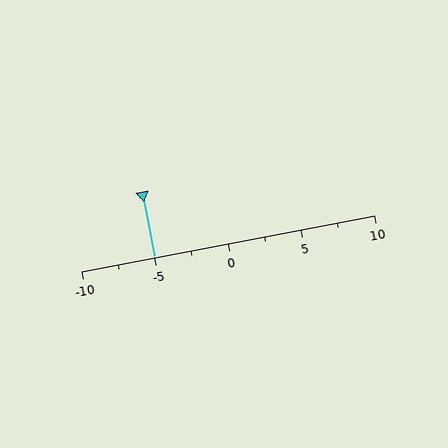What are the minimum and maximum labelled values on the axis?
The axis runs from -10 to 10.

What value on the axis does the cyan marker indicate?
The marker indicates approximately -5.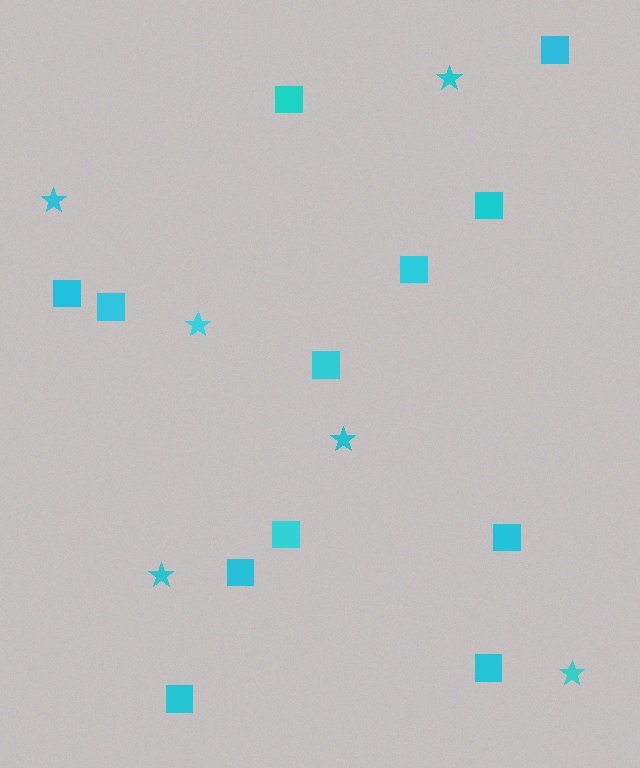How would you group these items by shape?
There are 2 groups: one group of stars (6) and one group of squares (12).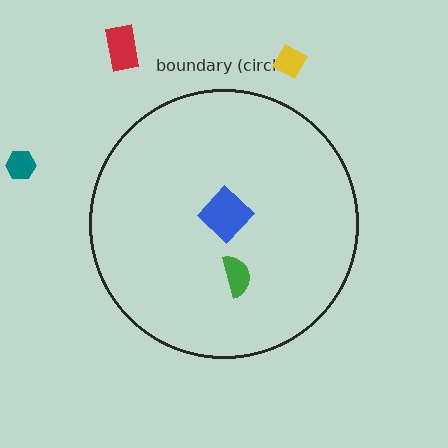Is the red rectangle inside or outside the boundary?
Outside.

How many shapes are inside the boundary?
2 inside, 3 outside.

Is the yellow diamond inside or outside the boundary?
Outside.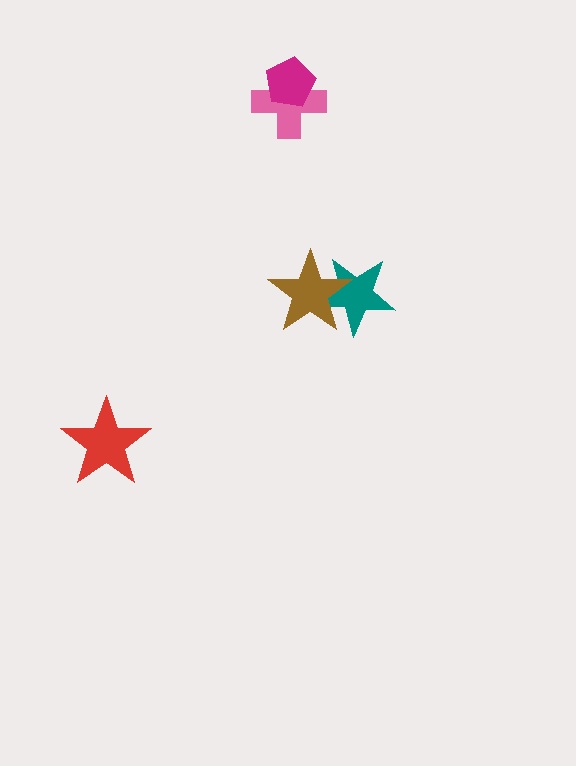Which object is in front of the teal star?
The brown star is in front of the teal star.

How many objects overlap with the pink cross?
1 object overlaps with the pink cross.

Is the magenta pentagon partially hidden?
No, no other shape covers it.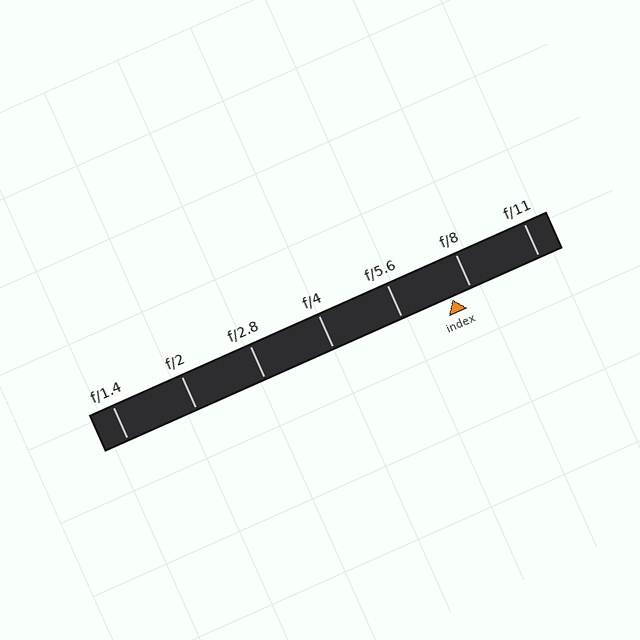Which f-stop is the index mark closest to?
The index mark is closest to f/8.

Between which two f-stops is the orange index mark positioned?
The index mark is between f/5.6 and f/8.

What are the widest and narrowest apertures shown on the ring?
The widest aperture shown is f/1.4 and the narrowest is f/11.